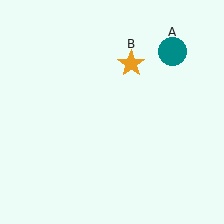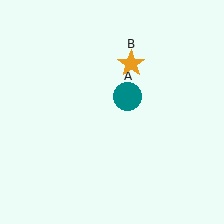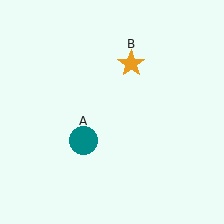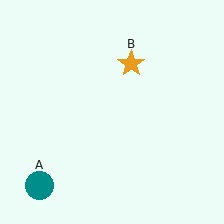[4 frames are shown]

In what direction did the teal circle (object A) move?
The teal circle (object A) moved down and to the left.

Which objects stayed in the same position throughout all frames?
Orange star (object B) remained stationary.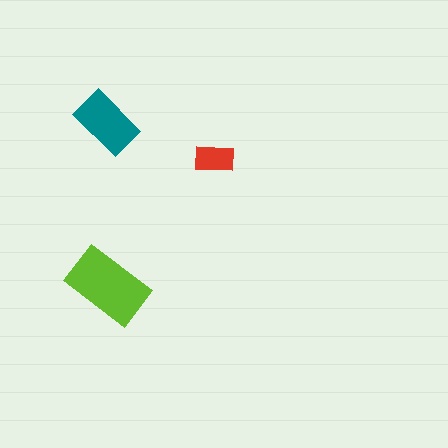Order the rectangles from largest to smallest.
the lime one, the teal one, the red one.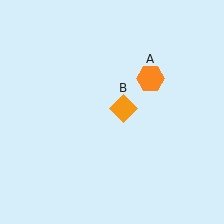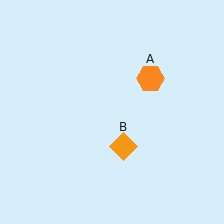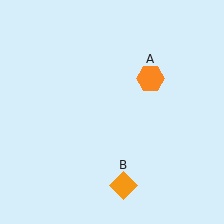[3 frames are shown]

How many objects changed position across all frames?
1 object changed position: orange diamond (object B).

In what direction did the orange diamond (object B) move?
The orange diamond (object B) moved down.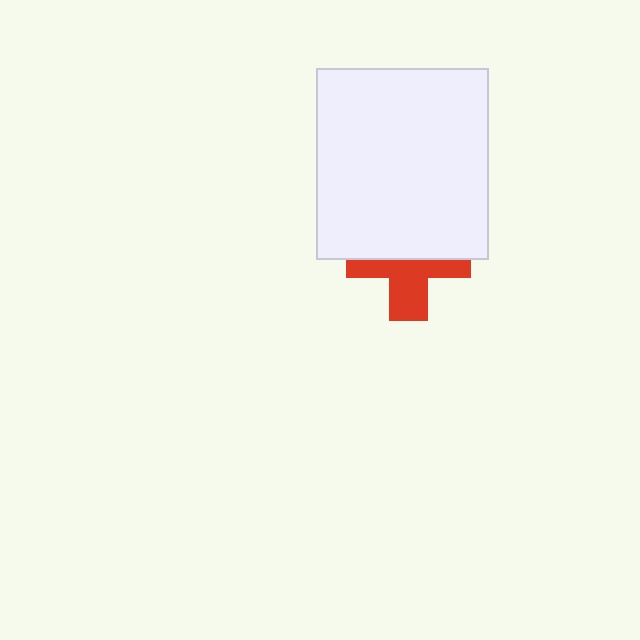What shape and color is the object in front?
The object in front is a white rectangle.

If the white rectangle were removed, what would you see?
You would see the complete red cross.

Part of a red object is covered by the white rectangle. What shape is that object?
It is a cross.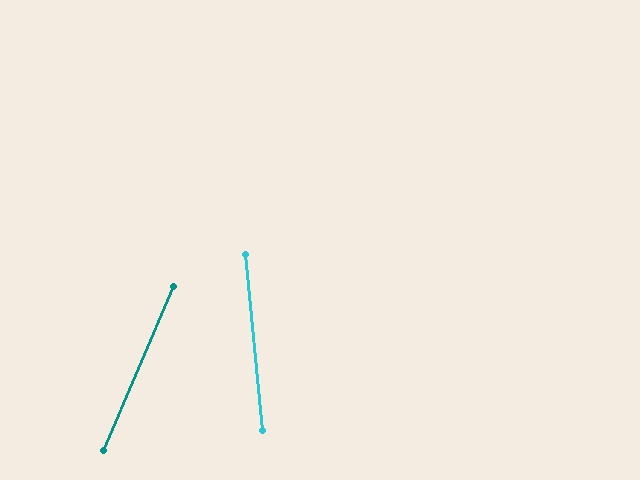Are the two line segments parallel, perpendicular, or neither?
Neither parallel nor perpendicular — they differ by about 28°.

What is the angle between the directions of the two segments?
Approximately 28 degrees.